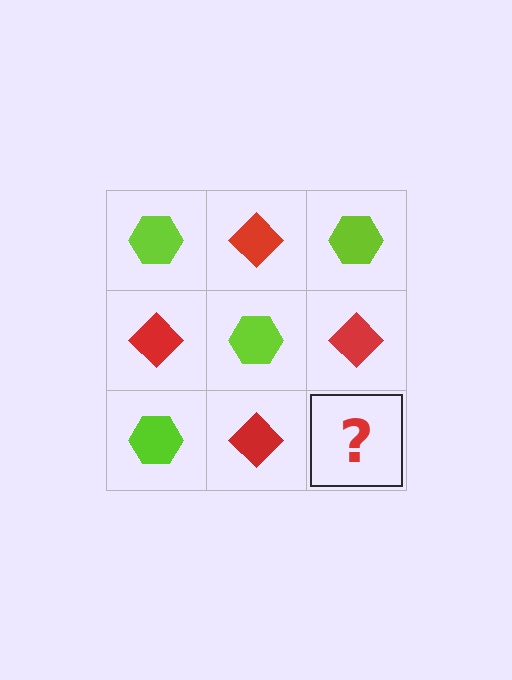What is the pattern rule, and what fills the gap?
The rule is that it alternates lime hexagon and red diamond in a checkerboard pattern. The gap should be filled with a lime hexagon.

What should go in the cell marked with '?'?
The missing cell should contain a lime hexagon.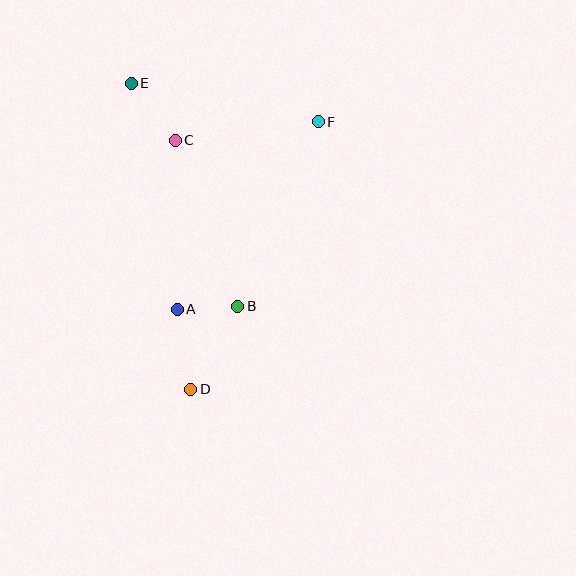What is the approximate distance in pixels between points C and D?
The distance between C and D is approximately 250 pixels.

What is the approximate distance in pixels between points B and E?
The distance between B and E is approximately 247 pixels.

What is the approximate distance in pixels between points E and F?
The distance between E and F is approximately 191 pixels.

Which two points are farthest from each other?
Points D and E are farthest from each other.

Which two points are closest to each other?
Points A and B are closest to each other.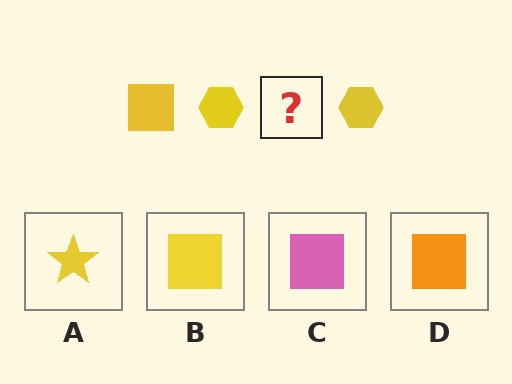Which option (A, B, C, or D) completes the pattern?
B.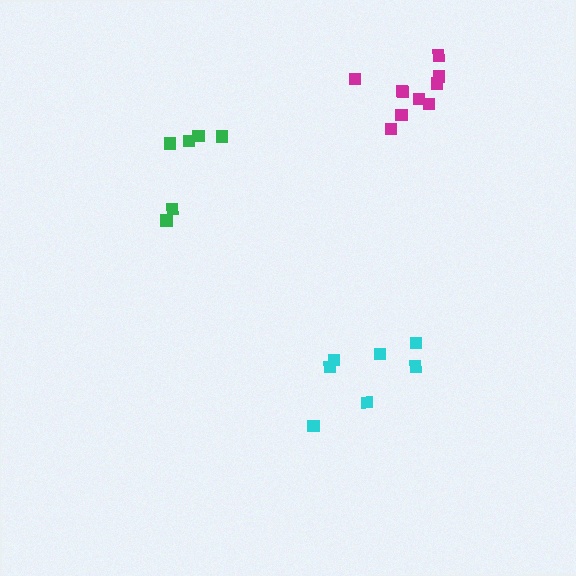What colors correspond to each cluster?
The clusters are colored: magenta, cyan, green.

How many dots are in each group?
Group 1: 10 dots, Group 2: 7 dots, Group 3: 6 dots (23 total).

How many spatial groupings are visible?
There are 3 spatial groupings.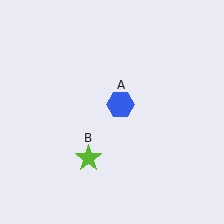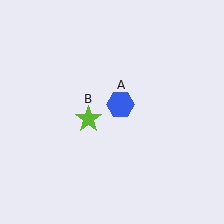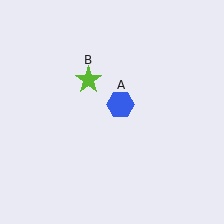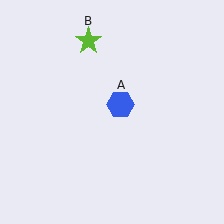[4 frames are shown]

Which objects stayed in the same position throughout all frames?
Blue hexagon (object A) remained stationary.